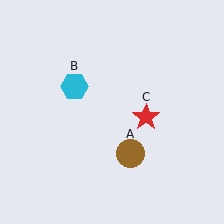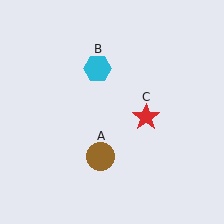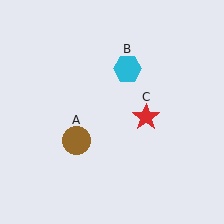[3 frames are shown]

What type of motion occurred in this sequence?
The brown circle (object A), cyan hexagon (object B) rotated clockwise around the center of the scene.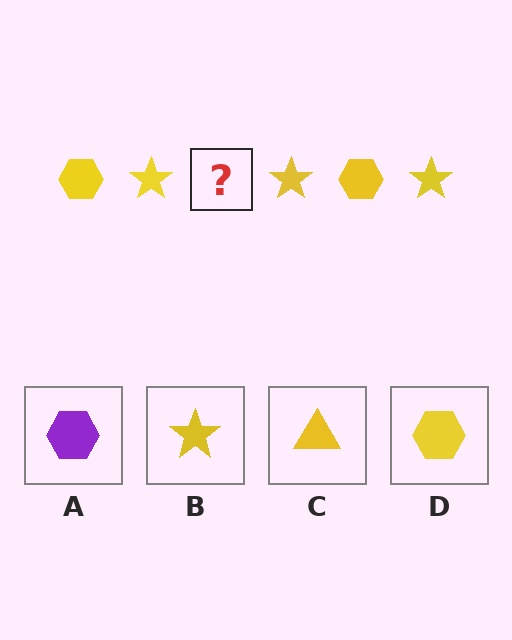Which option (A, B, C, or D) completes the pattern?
D.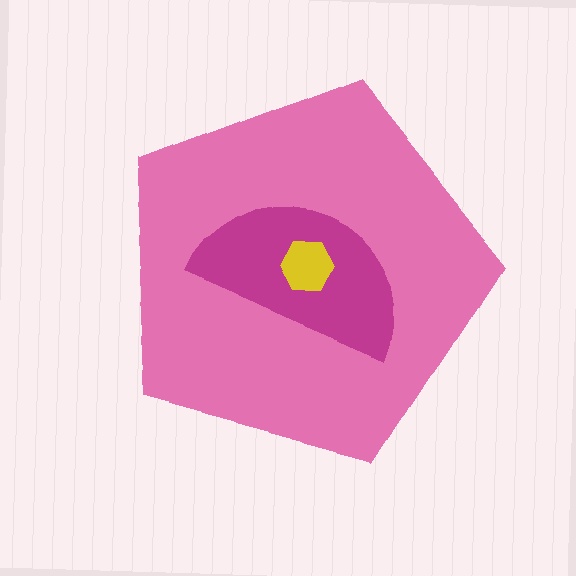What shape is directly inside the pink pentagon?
The magenta semicircle.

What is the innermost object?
The yellow hexagon.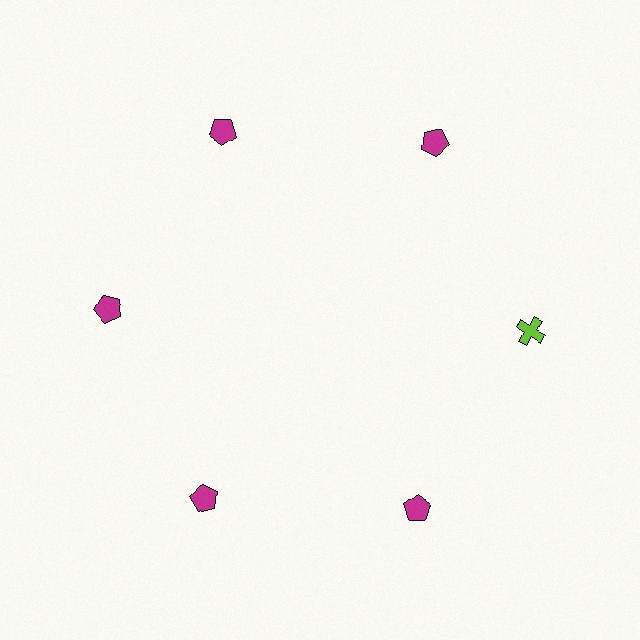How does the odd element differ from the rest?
It differs in both color (lime instead of magenta) and shape (cross instead of pentagon).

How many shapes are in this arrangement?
There are 6 shapes arranged in a ring pattern.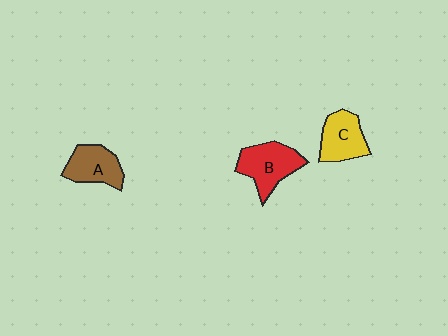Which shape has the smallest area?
Shape A (brown).